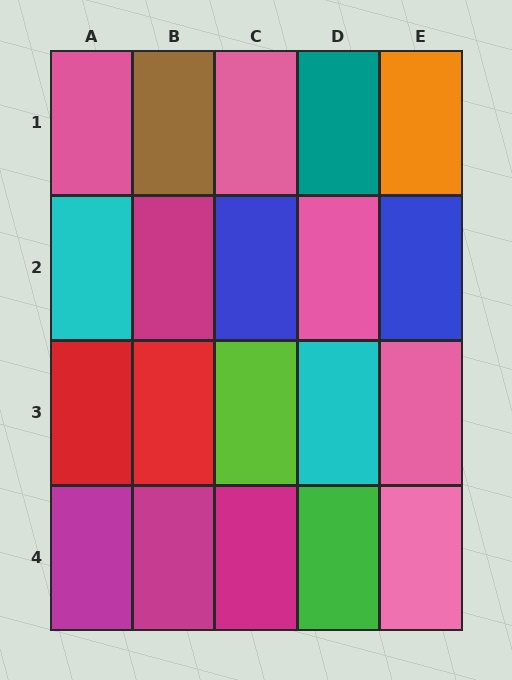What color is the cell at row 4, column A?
Magenta.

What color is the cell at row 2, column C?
Blue.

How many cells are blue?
2 cells are blue.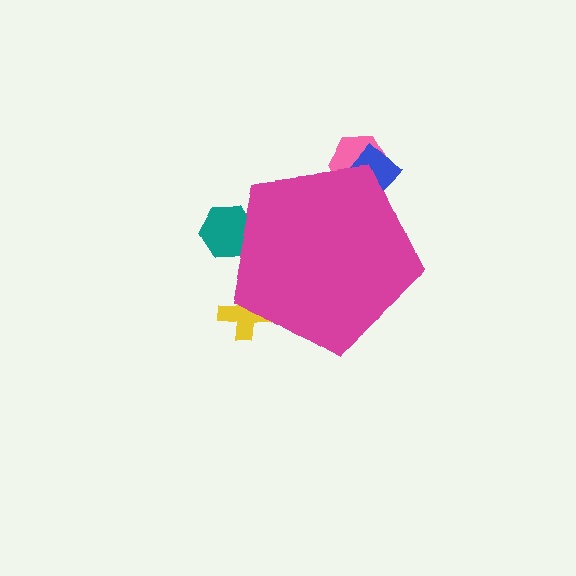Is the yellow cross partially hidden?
Yes, the yellow cross is partially hidden behind the magenta pentagon.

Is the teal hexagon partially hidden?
Yes, the teal hexagon is partially hidden behind the magenta pentagon.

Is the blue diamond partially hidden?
Yes, the blue diamond is partially hidden behind the magenta pentagon.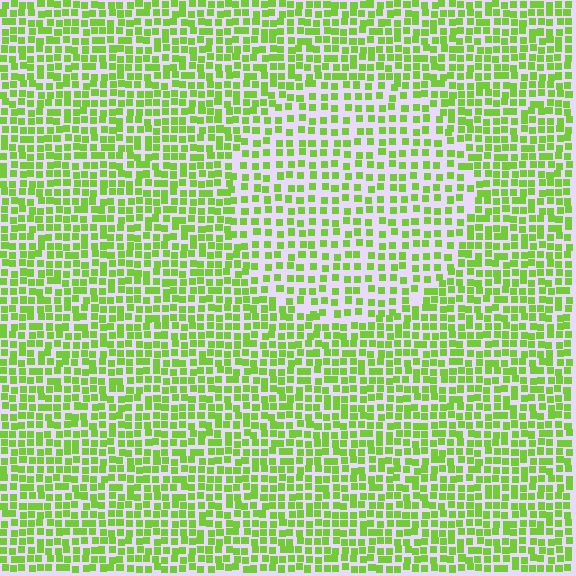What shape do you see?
I see a circle.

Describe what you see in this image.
The image contains small lime elements arranged at two different densities. A circle-shaped region is visible where the elements are less densely packed than the surrounding area.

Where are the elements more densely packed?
The elements are more densely packed outside the circle boundary.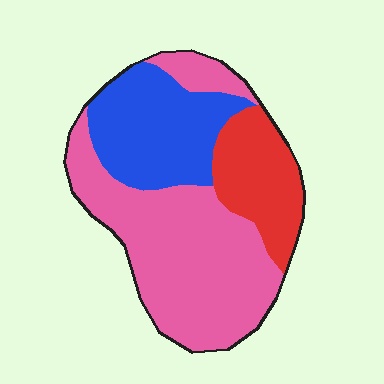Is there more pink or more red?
Pink.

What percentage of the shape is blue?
Blue takes up between a sixth and a third of the shape.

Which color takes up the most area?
Pink, at roughly 55%.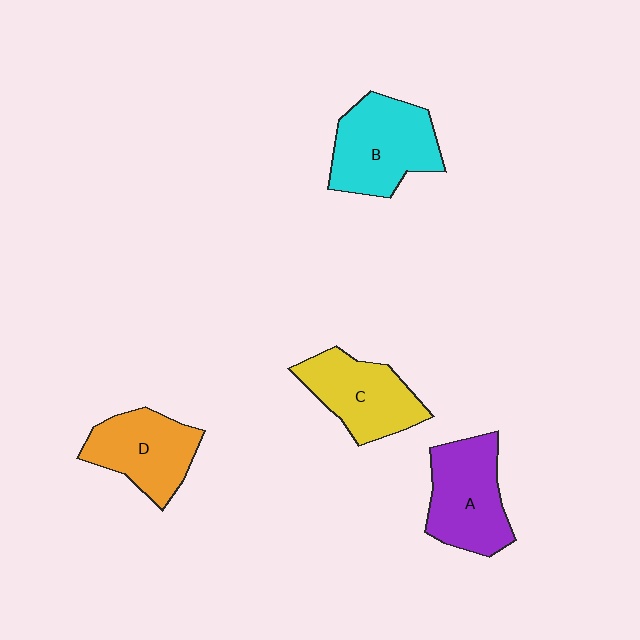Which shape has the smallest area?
Shape D (orange).